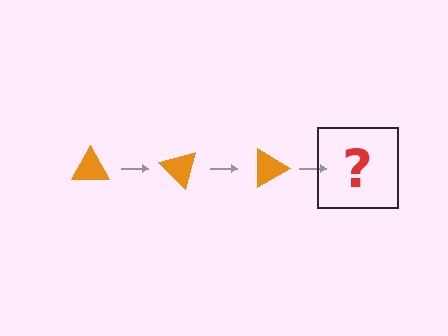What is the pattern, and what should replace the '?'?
The pattern is that the triangle rotates 45 degrees each step. The '?' should be an orange triangle rotated 135 degrees.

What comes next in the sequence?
The next element should be an orange triangle rotated 135 degrees.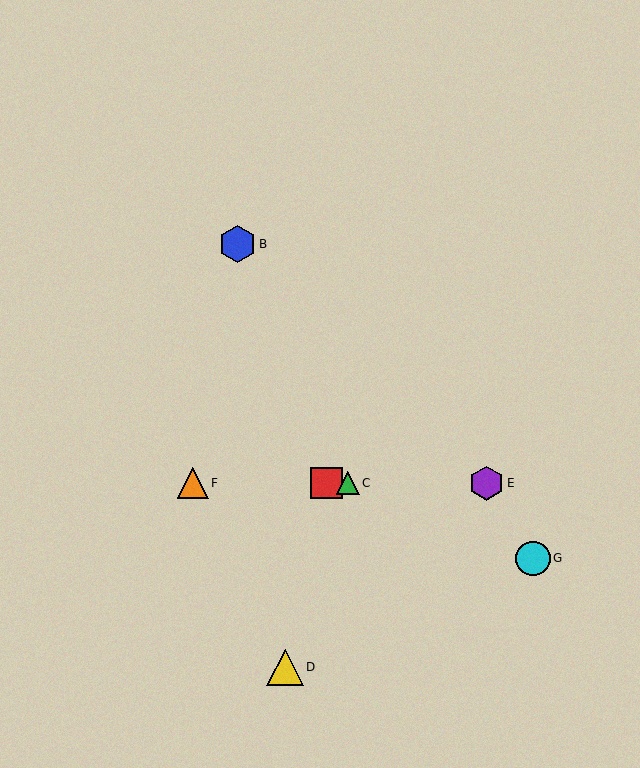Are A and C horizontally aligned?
Yes, both are at y≈483.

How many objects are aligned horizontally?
4 objects (A, C, E, F) are aligned horizontally.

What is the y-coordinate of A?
Object A is at y≈483.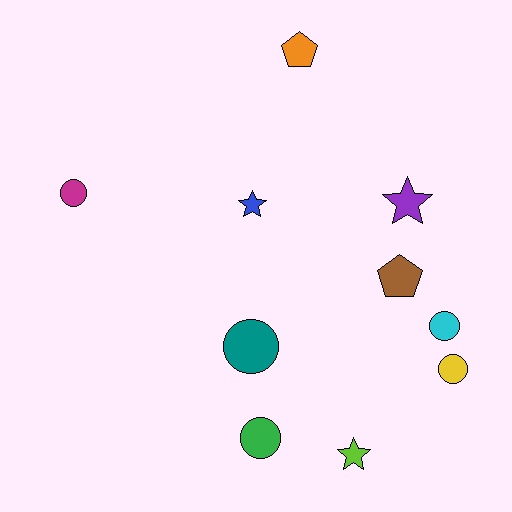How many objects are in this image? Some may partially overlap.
There are 10 objects.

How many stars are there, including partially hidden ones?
There are 3 stars.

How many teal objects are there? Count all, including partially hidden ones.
There is 1 teal object.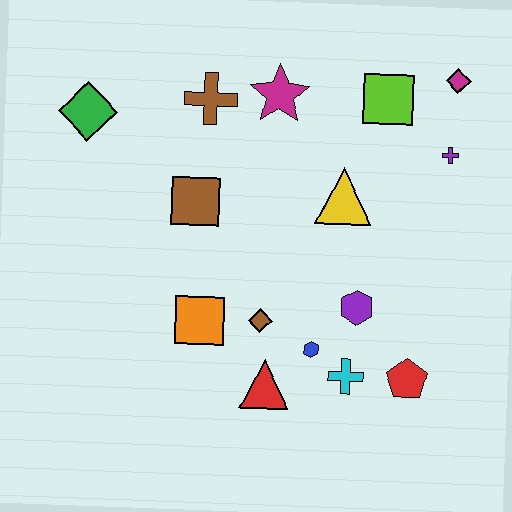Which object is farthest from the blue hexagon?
The green diamond is farthest from the blue hexagon.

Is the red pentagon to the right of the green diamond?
Yes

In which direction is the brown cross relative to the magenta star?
The brown cross is to the left of the magenta star.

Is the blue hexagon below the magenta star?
Yes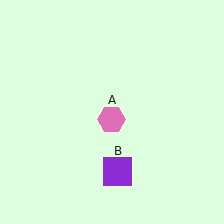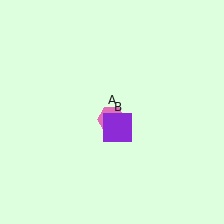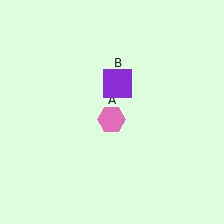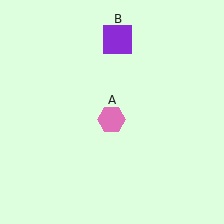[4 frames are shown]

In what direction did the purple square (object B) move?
The purple square (object B) moved up.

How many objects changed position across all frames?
1 object changed position: purple square (object B).